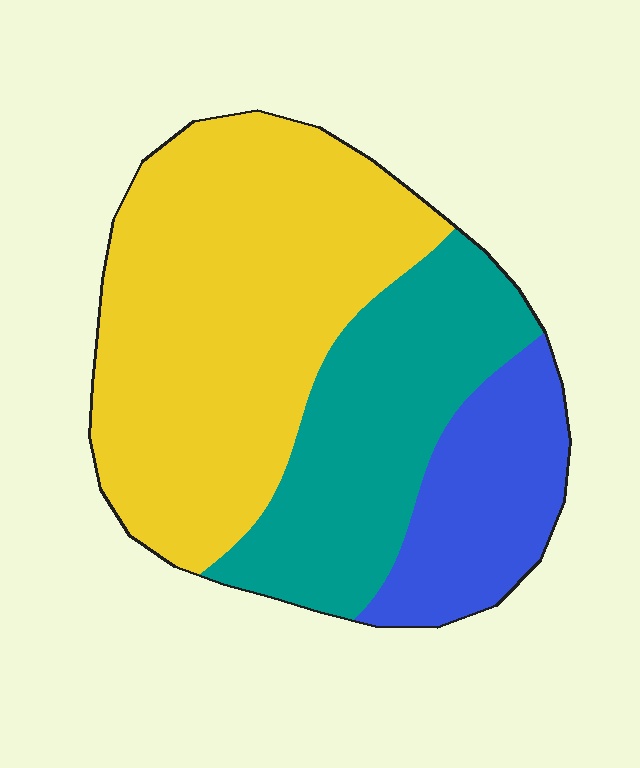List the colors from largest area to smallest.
From largest to smallest: yellow, teal, blue.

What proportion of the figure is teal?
Teal covers roughly 30% of the figure.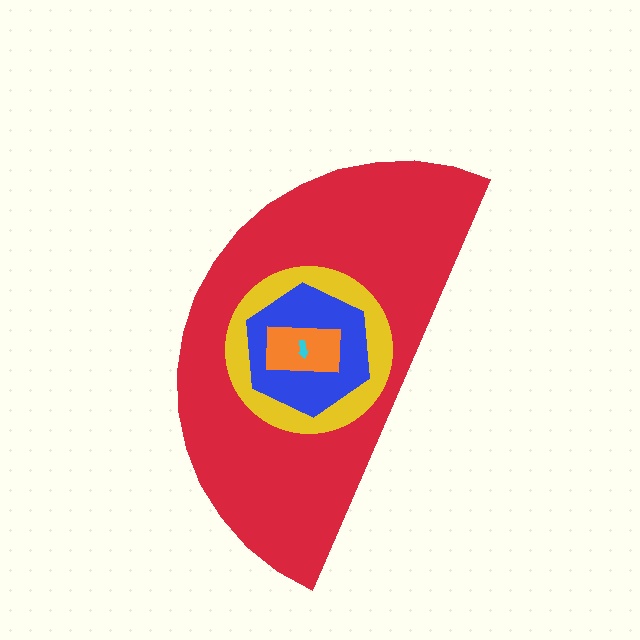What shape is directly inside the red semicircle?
The yellow circle.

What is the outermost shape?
The red semicircle.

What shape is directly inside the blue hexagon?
The orange rectangle.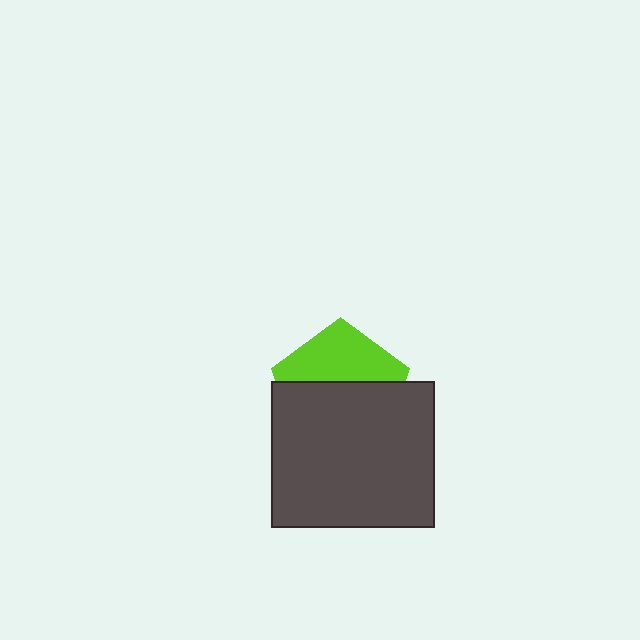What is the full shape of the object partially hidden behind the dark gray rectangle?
The partially hidden object is a lime pentagon.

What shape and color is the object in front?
The object in front is a dark gray rectangle.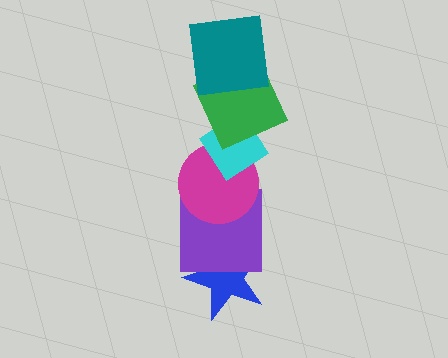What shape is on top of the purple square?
The magenta circle is on top of the purple square.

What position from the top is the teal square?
The teal square is 1st from the top.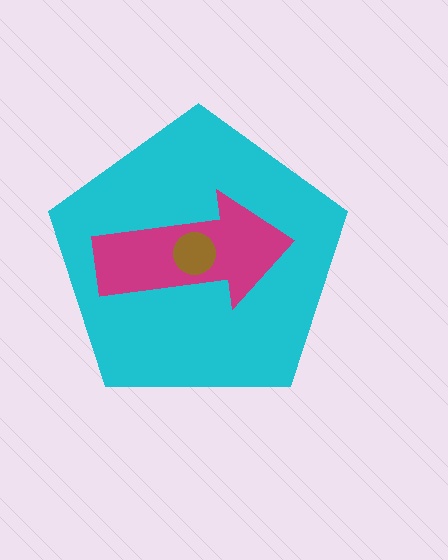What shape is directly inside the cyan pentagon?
The magenta arrow.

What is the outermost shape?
The cyan pentagon.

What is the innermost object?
The brown circle.